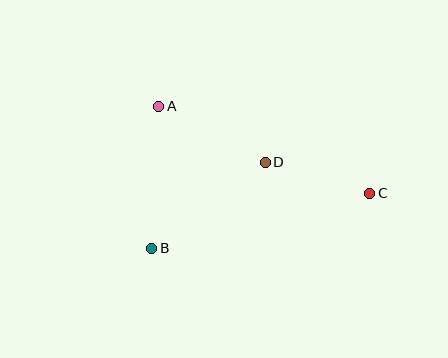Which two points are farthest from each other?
Points A and C are farthest from each other.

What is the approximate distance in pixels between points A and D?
The distance between A and D is approximately 120 pixels.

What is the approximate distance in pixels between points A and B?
The distance between A and B is approximately 142 pixels.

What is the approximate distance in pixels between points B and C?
The distance between B and C is approximately 224 pixels.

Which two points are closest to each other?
Points C and D are closest to each other.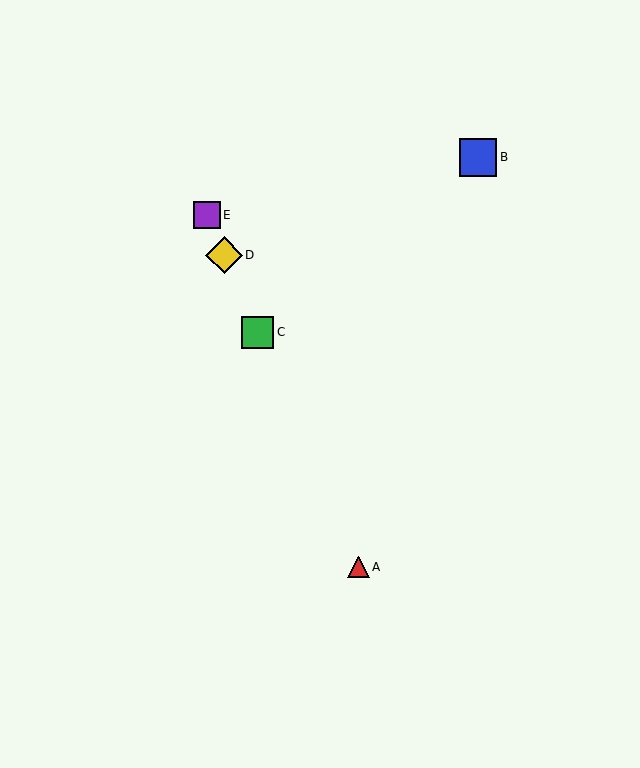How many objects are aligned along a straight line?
4 objects (A, C, D, E) are aligned along a straight line.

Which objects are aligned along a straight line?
Objects A, C, D, E are aligned along a straight line.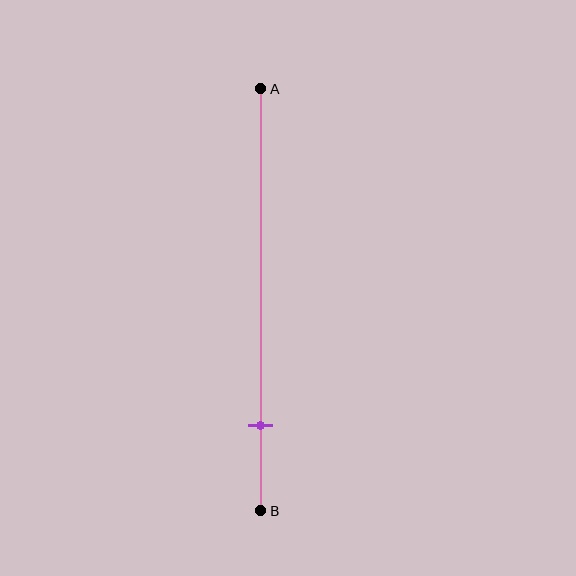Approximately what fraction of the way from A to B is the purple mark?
The purple mark is approximately 80% of the way from A to B.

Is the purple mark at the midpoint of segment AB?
No, the mark is at about 80% from A, not at the 50% midpoint.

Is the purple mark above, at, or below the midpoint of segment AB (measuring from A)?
The purple mark is below the midpoint of segment AB.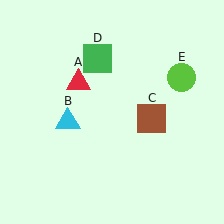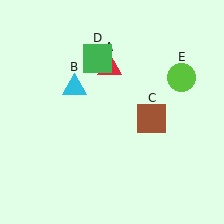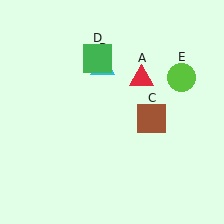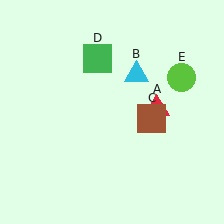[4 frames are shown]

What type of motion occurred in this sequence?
The red triangle (object A), cyan triangle (object B) rotated clockwise around the center of the scene.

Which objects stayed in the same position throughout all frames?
Brown square (object C) and green square (object D) and lime circle (object E) remained stationary.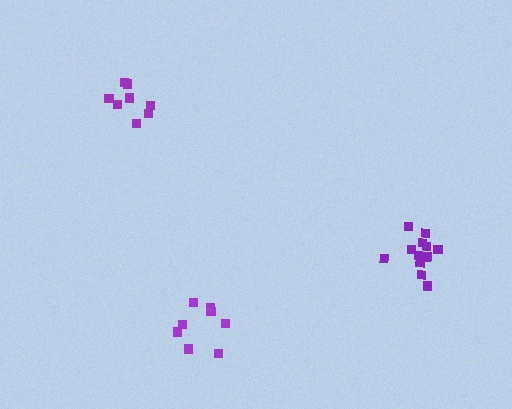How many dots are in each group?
Group 1: 8 dots, Group 2: 12 dots, Group 3: 8 dots (28 total).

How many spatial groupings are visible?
There are 3 spatial groupings.